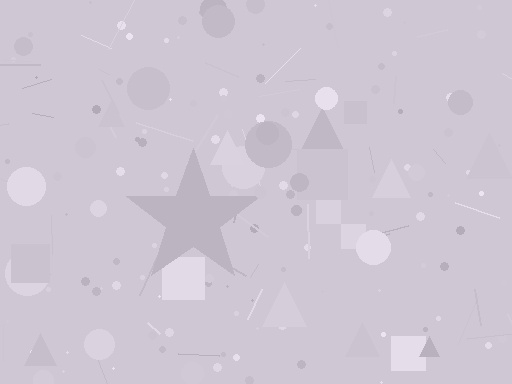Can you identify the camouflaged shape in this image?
The camouflaged shape is a star.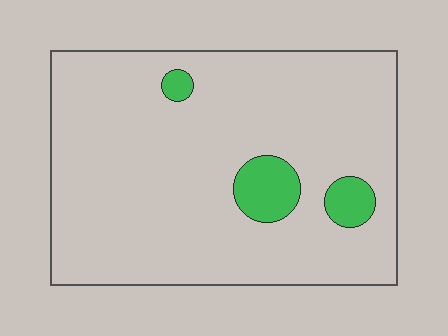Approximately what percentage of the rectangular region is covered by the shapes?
Approximately 10%.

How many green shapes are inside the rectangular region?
3.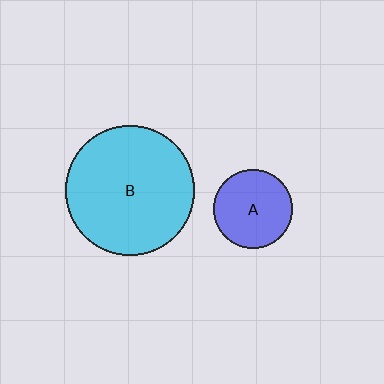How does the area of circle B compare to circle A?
Approximately 2.7 times.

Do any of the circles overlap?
No, none of the circles overlap.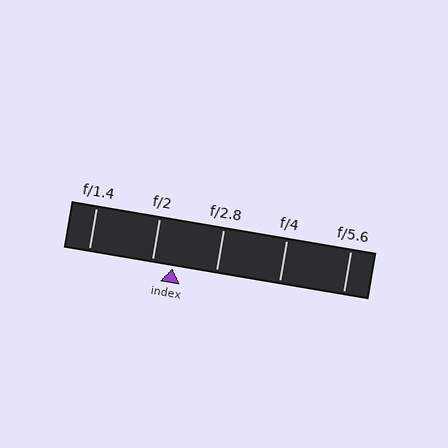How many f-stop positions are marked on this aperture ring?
There are 5 f-stop positions marked.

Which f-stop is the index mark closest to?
The index mark is closest to f/2.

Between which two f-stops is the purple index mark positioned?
The index mark is between f/2 and f/2.8.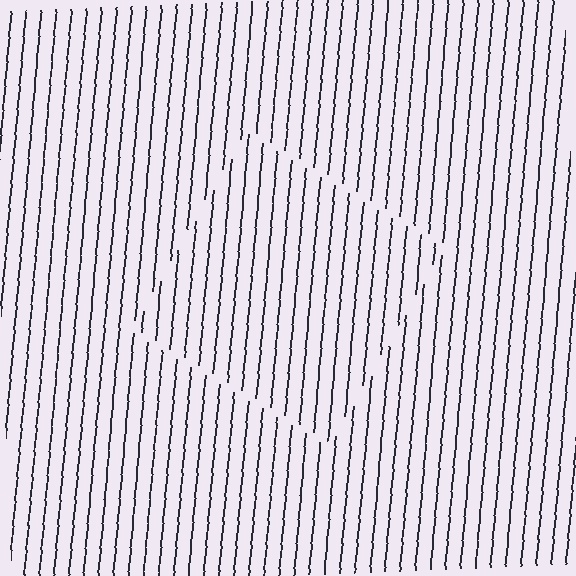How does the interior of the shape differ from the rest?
The interior of the shape contains the same grating, shifted by half a period — the contour is defined by the phase discontinuity where line-ends from the inner and outer gratings abut.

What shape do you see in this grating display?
An illusory square. The interior of the shape contains the same grating, shifted by half a period — the contour is defined by the phase discontinuity where line-ends from the inner and outer gratings abut.